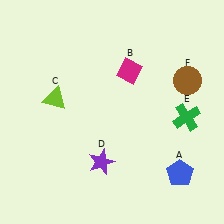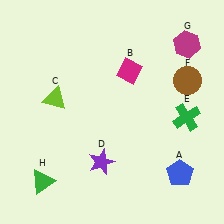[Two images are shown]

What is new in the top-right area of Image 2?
A magenta hexagon (G) was added in the top-right area of Image 2.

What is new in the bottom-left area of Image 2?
A green triangle (H) was added in the bottom-left area of Image 2.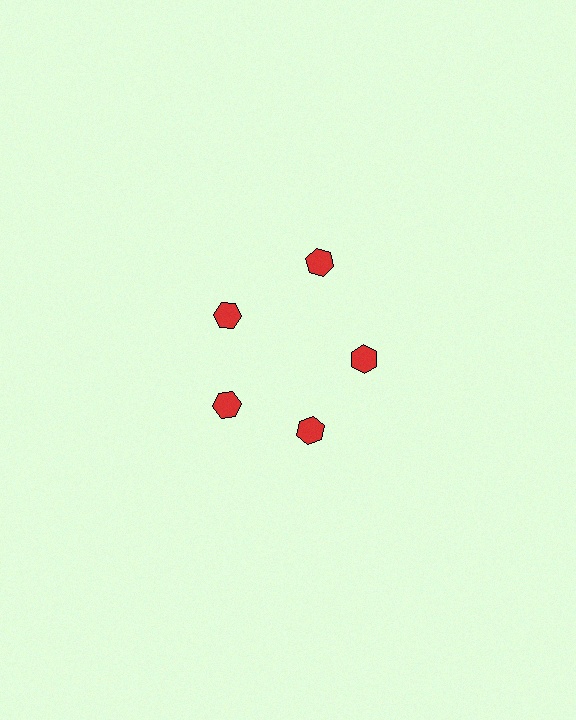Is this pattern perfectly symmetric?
No. The 5 red hexagons are arranged in a ring, but one element near the 1 o'clock position is pushed outward from the center, breaking the 5-fold rotational symmetry.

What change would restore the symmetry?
The symmetry would be restored by moving it inward, back onto the ring so that all 5 hexagons sit at equal angles and equal distance from the center.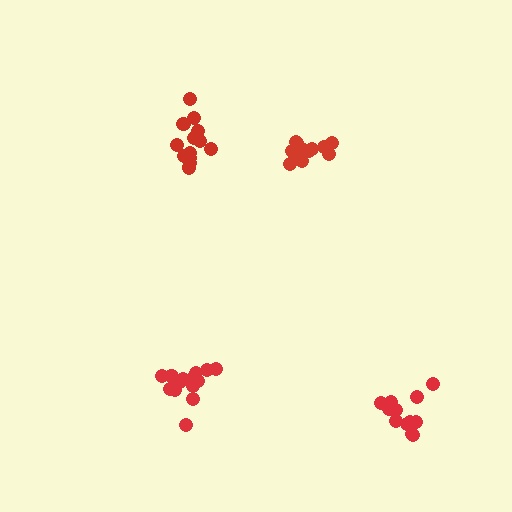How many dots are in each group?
Group 1: 14 dots, Group 2: 12 dots, Group 3: 14 dots, Group 4: 14 dots (54 total).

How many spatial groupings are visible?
There are 4 spatial groupings.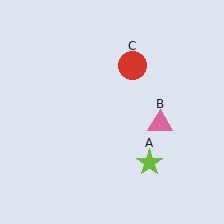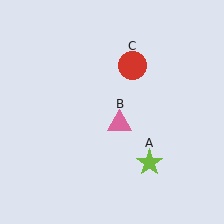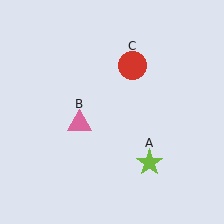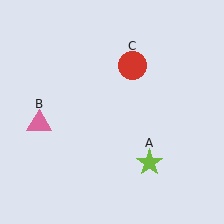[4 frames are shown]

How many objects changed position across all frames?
1 object changed position: pink triangle (object B).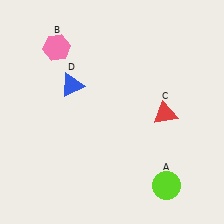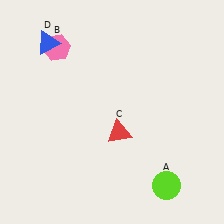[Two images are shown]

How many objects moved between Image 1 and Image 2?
2 objects moved between the two images.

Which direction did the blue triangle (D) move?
The blue triangle (D) moved up.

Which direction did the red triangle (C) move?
The red triangle (C) moved left.